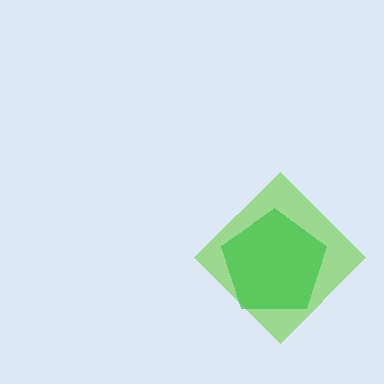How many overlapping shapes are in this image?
There are 2 overlapping shapes in the image.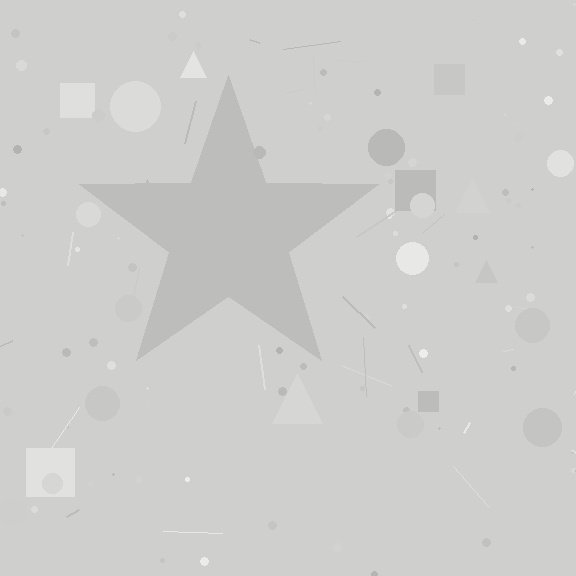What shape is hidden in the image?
A star is hidden in the image.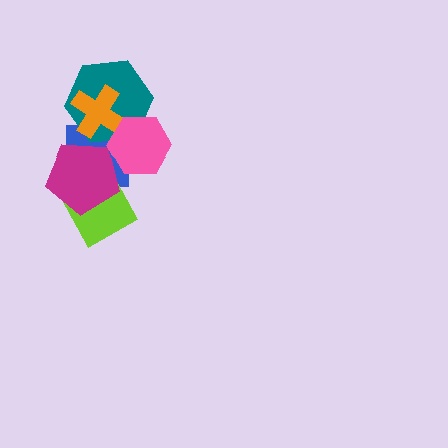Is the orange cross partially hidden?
Yes, it is partially covered by another shape.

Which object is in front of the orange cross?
The pink hexagon is in front of the orange cross.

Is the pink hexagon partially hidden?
No, no other shape covers it.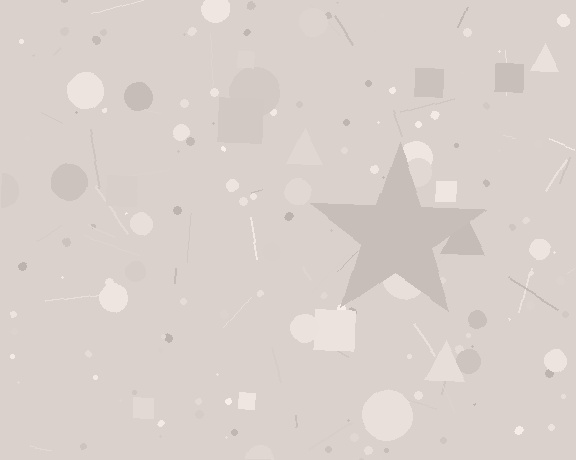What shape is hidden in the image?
A star is hidden in the image.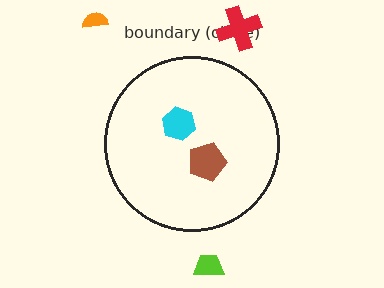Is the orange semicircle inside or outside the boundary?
Outside.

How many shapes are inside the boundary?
2 inside, 3 outside.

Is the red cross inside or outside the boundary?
Outside.